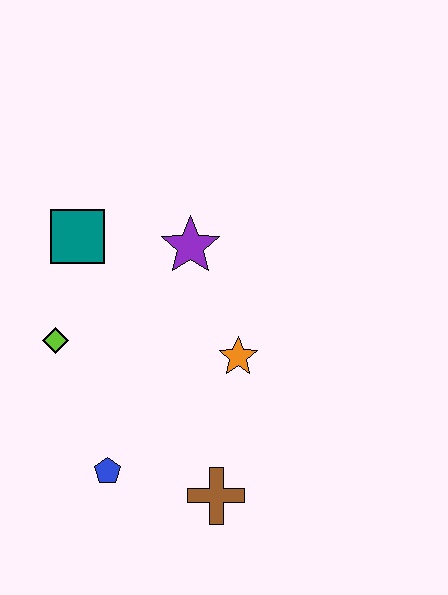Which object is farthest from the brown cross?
The teal square is farthest from the brown cross.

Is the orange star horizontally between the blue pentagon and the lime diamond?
No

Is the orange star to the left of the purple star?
No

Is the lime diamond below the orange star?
No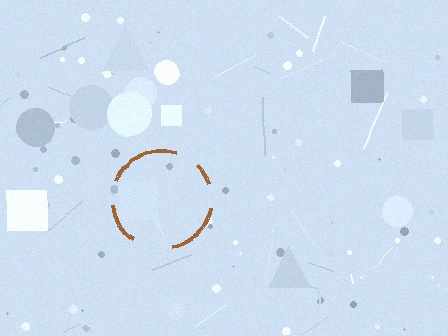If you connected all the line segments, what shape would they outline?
They would outline a circle.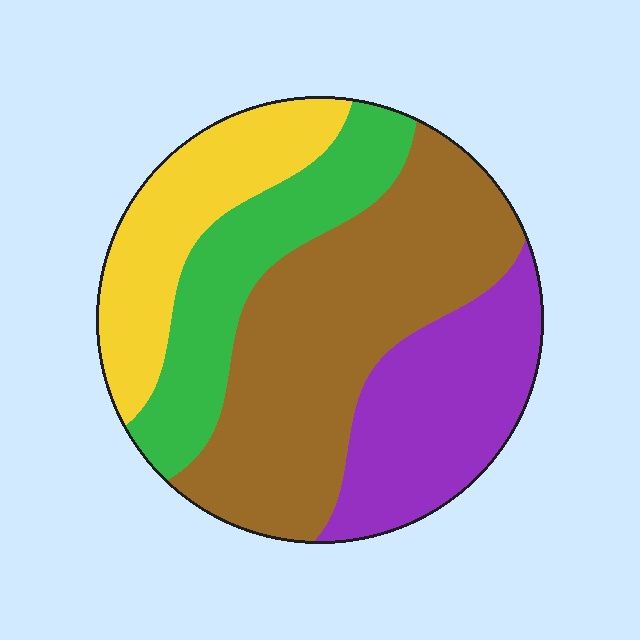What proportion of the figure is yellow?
Yellow covers roughly 20% of the figure.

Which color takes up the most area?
Brown, at roughly 40%.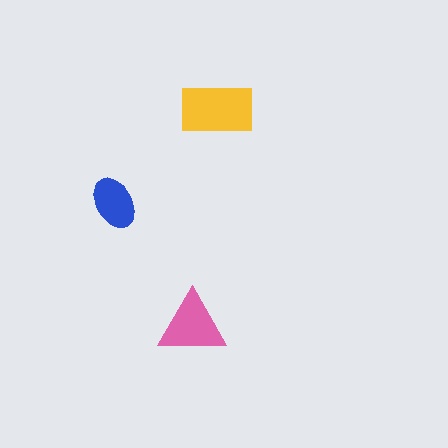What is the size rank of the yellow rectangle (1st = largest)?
1st.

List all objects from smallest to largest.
The blue ellipse, the pink triangle, the yellow rectangle.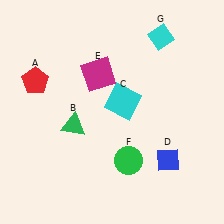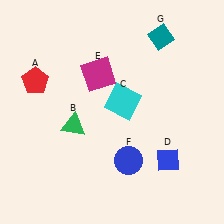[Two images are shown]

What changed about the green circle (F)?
In Image 1, F is green. In Image 2, it changed to blue.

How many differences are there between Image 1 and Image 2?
There are 2 differences between the two images.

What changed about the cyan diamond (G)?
In Image 1, G is cyan. In Image 2, it changed to teal.